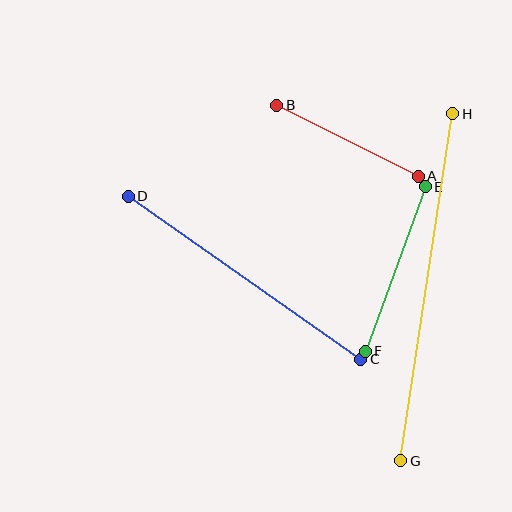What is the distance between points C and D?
The distance is approximately 284 pixels.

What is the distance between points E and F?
The distance is approximately 175 pixels.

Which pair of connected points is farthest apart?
Points G and H are farthest apart.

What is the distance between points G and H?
The distance is approximately 351 pixels.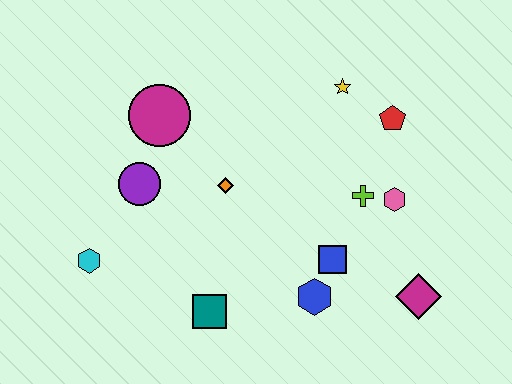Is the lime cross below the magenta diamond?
No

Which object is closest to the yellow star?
The red pentagon is closest to the yellow star.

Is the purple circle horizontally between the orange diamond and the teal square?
No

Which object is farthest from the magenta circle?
The magenta diamond is farthest from the magenta circle.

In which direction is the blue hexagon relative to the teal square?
The blue hexagon is to the right of the teal square.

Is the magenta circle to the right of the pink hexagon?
No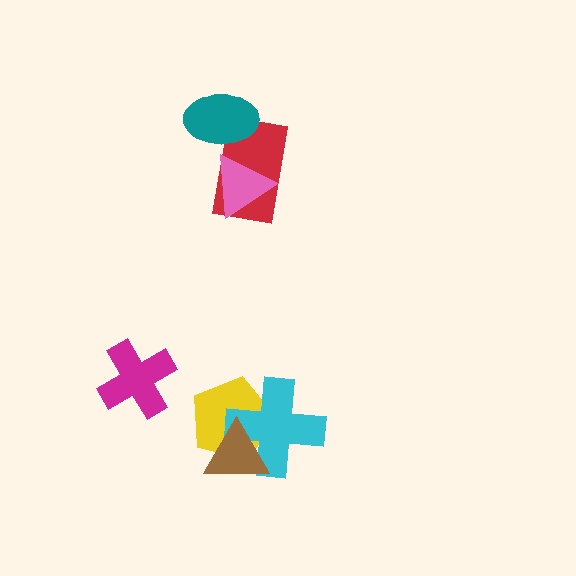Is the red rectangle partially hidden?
Yes, it is partially covered by another shape.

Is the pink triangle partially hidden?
No, no other shape covers it.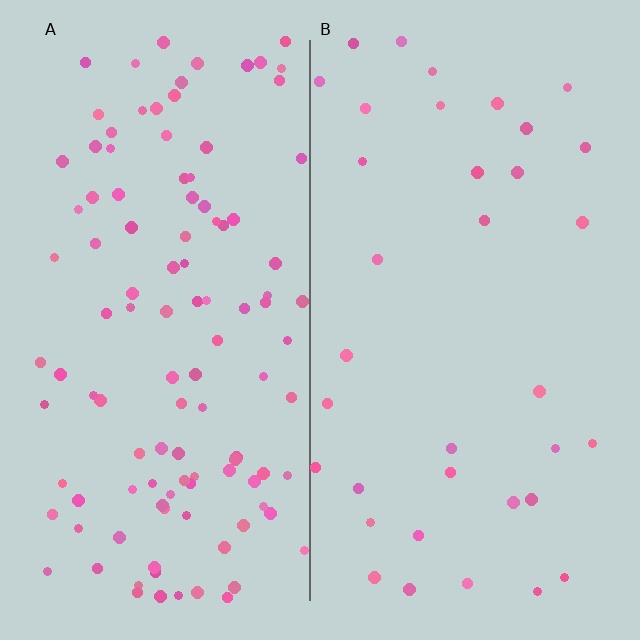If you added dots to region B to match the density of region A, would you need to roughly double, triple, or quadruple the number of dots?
Approximately triple.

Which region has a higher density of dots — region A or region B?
A (the left).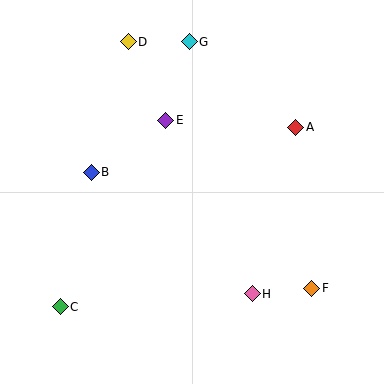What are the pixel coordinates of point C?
Point C is at (60, 307).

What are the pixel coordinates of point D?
Point D is at (128, 42).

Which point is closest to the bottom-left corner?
Point C is closest to the bottom-left corner.